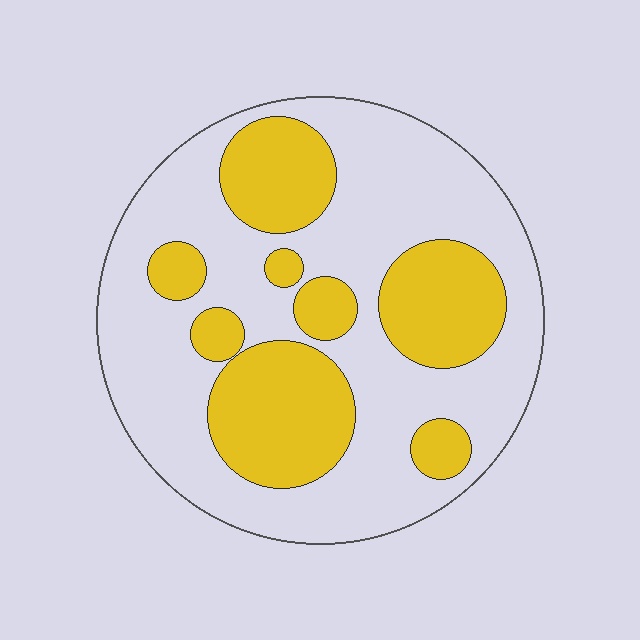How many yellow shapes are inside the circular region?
8.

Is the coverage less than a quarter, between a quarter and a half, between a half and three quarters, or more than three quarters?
Between a quarter and a half.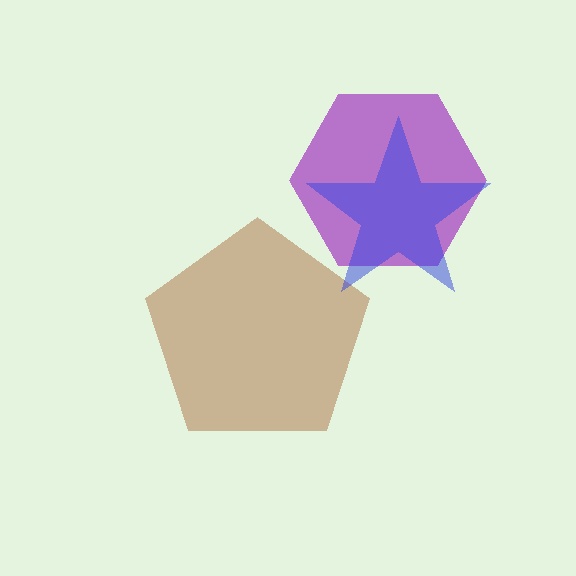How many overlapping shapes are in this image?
There are 3 overlapping shapes in the image.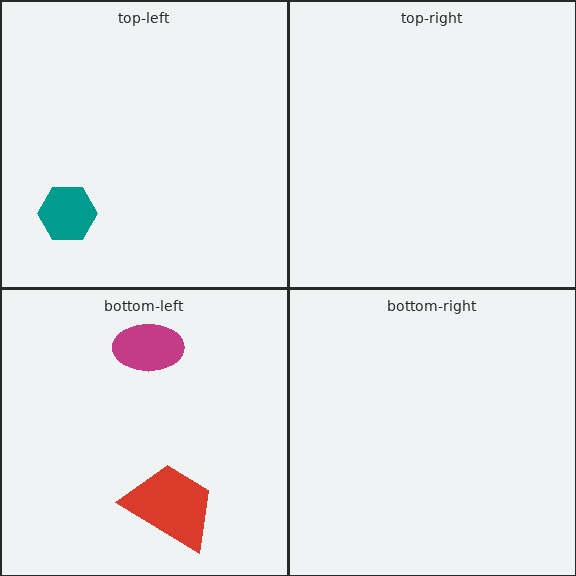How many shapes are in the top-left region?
1.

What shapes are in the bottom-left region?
The magenta ellipse, the red trapezoid.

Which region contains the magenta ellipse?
The bottom-left region.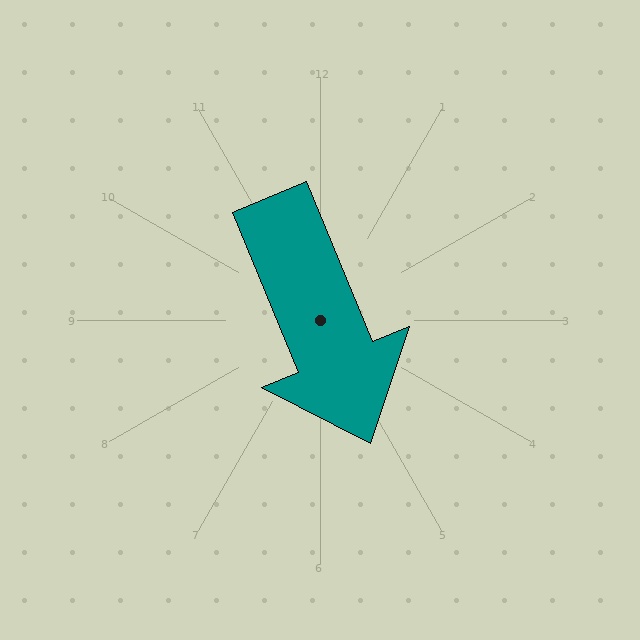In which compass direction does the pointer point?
South.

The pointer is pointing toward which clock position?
Roughly 5 o'clock.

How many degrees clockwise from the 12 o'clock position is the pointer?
Approximately 158 degrees.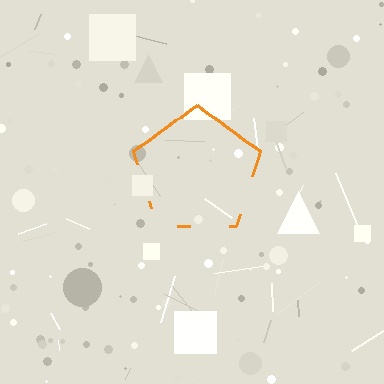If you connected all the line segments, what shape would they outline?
They would outline a pentagon.